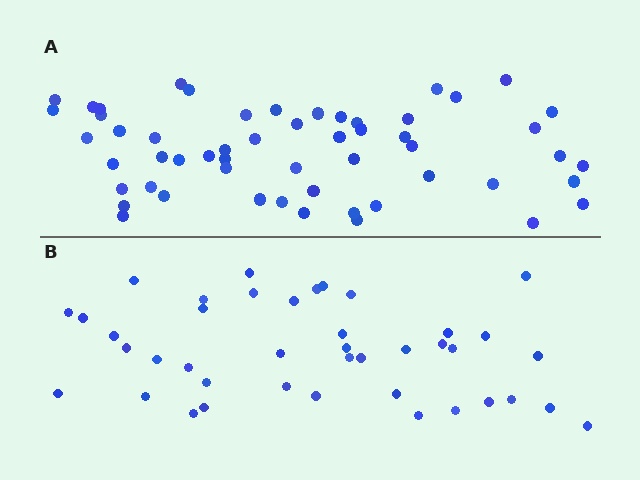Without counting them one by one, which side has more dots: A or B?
Region A (the top region) has more dots.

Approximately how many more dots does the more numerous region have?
Region A has approximately 15 more dots than region B.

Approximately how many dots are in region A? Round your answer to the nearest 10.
About 60 dots. (The exact count is 55, which rounds to 60.)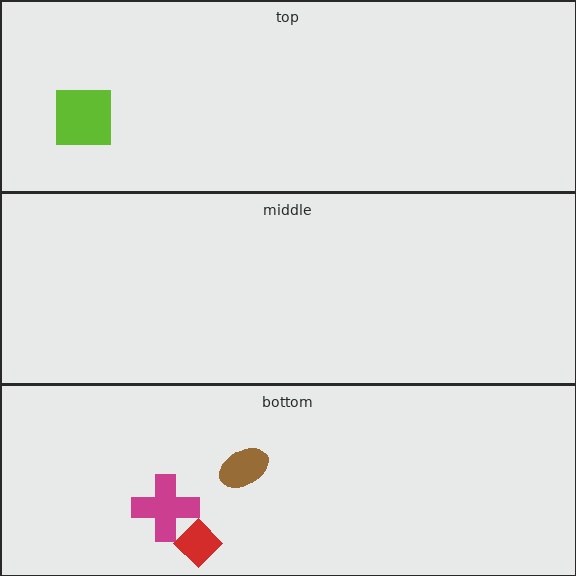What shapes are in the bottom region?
The brown ellipse, the magenta cross, the red diamond.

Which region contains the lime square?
The top region.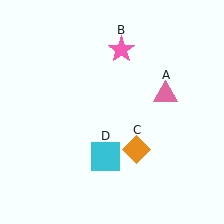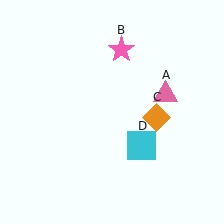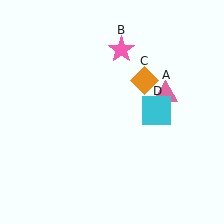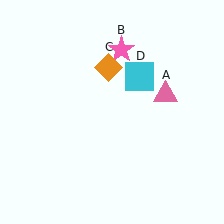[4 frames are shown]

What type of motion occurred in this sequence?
The orange diamond (object C), cyan square (object D) rotated counterclockwise around the center of the scene.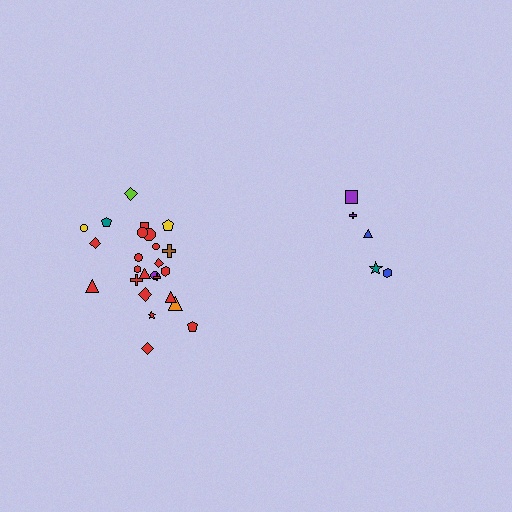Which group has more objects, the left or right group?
The left group.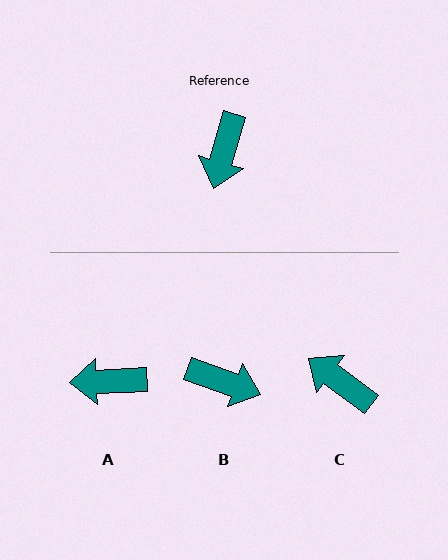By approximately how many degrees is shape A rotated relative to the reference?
Approximately 71 degrees clockwise.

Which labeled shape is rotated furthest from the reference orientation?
C, about 111 degrees away.